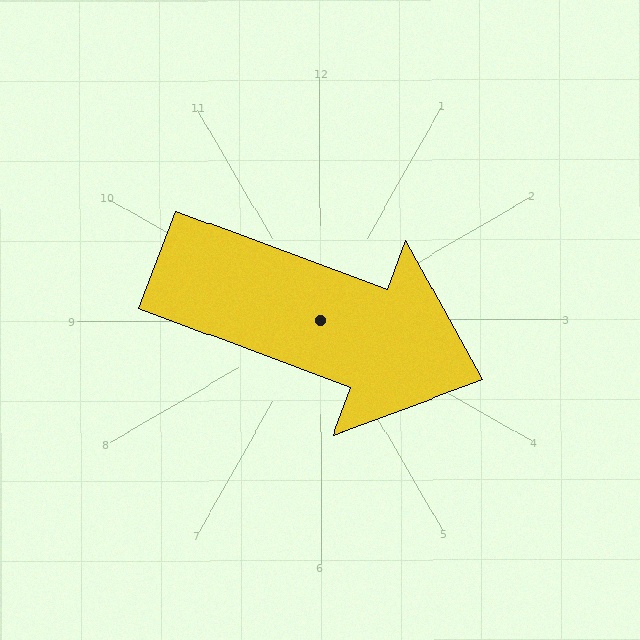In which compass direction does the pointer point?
East.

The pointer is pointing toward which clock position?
Roughly 4 o'clock.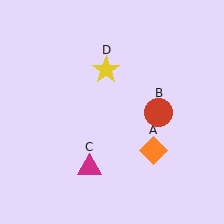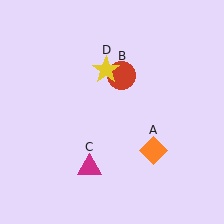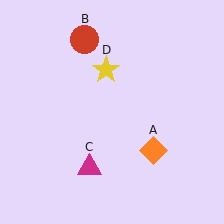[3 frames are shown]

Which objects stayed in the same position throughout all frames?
Orange diamond (object A) and magenta triangle (object C) and yellow star (object D) remained stationary.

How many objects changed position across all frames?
1 object changed position: red circle (object B).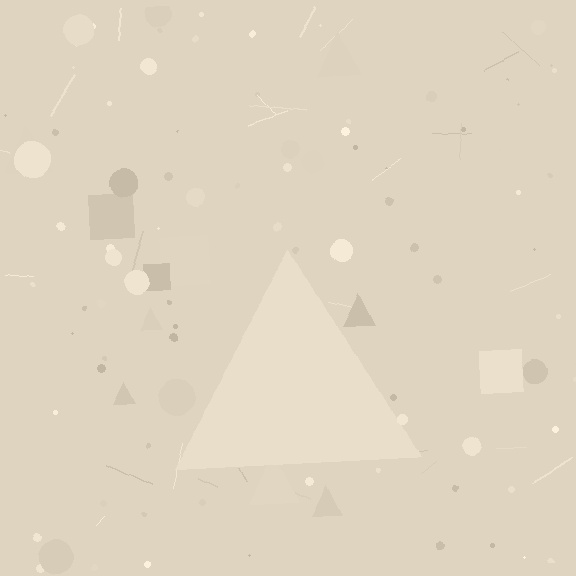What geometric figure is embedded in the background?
A triangle is embedded in the background.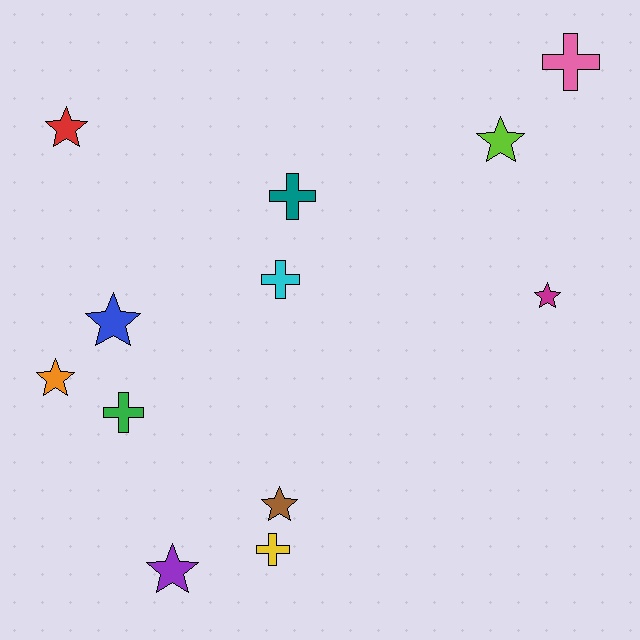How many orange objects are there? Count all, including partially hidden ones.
There is 1 orange object.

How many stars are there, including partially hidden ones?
There are 7 stars.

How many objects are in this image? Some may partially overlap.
There are 12 objects.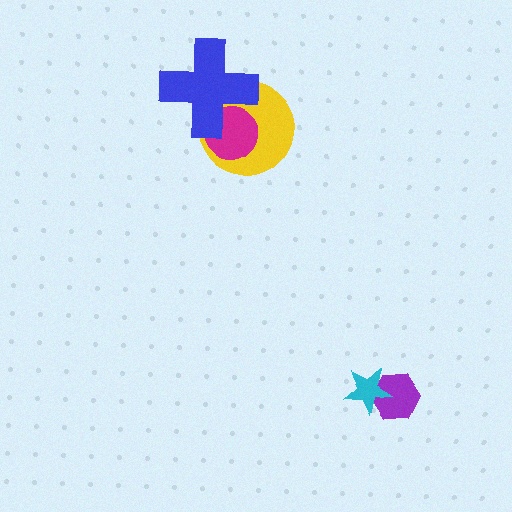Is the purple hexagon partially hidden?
Yes, it is partially covered by another shape.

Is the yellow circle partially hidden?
Yes, it is partially covered by another shape.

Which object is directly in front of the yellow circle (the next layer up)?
The magenta circle is directly in front of the yellow circle.